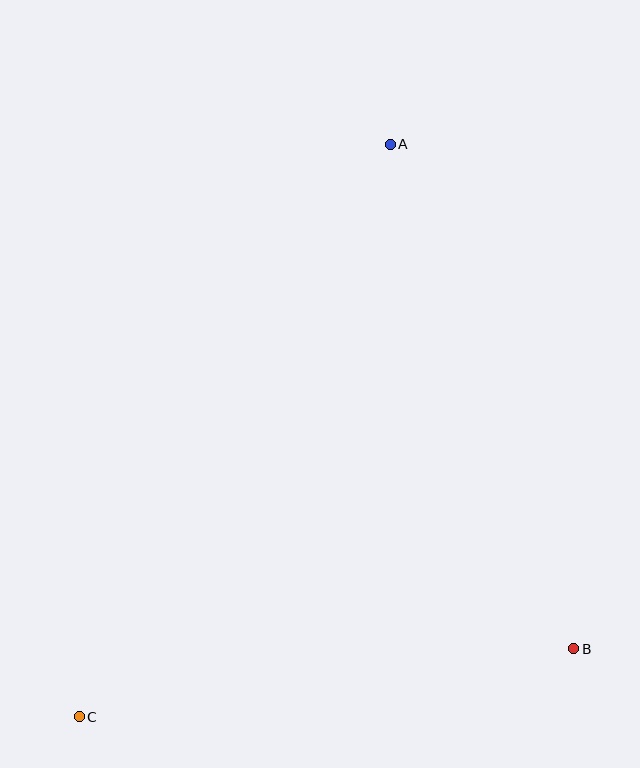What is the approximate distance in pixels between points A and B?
The distance between A and B is approximately 537 pixels.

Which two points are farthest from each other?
Points A and C are farthest from each other.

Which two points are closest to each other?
Points B and C are closest to each other.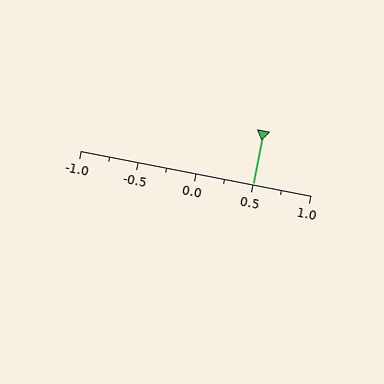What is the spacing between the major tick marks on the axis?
The major ticks are spaced 0.5 apart.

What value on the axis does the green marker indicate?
The marker indicates approximately 0.5.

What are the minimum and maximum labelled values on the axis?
The axis runs from -1.0 to 1.0.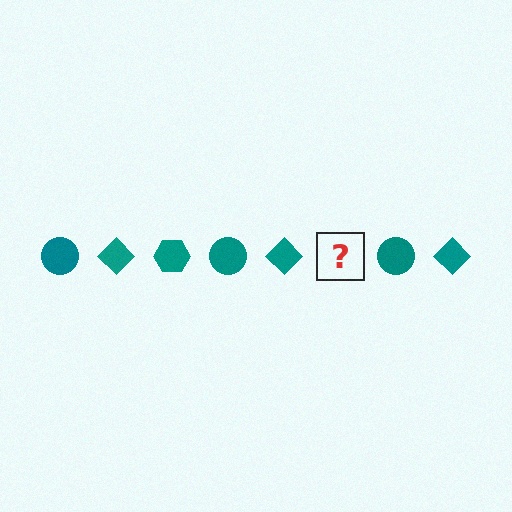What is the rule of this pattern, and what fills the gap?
The rule is that the pattern cycles through circle, diamond, hexagon shapes in teal. The gap should be filled with a teal hexagon.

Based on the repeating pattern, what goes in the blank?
The blank should be a teal hexagon.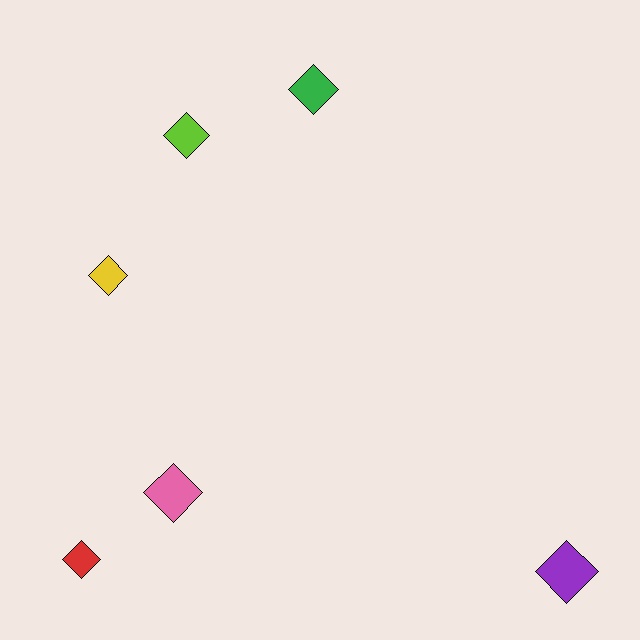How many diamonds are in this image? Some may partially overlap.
There are 6 diamonds.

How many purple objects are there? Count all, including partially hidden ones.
There is 1 purple object.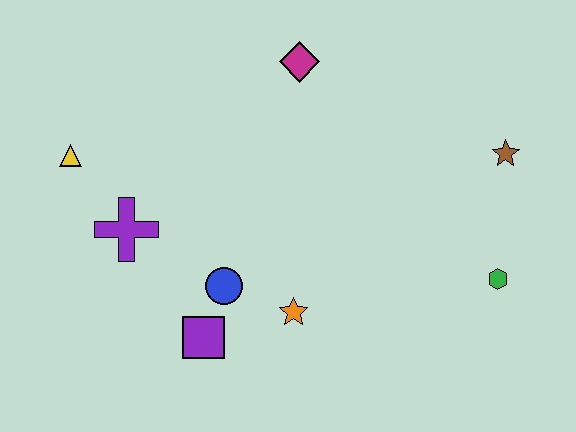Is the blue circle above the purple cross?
No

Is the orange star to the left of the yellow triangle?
No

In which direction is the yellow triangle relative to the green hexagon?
The yellow triangle is to the left of the green hexagon.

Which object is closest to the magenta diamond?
The brown star is closest to the magenta diamond.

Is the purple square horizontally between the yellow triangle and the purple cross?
No